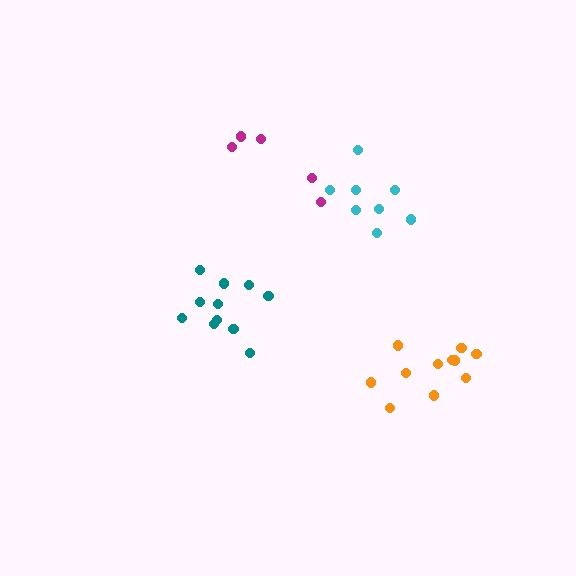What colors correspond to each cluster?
The clusters are colored: magenta, orange, cyan, teal.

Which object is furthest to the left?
The teal cluster is leftmost.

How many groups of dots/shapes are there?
There are 4 groups.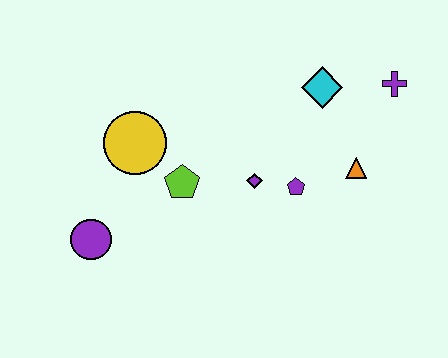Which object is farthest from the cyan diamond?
The purple circle is farthest from the cyan diamond.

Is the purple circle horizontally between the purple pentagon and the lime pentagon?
No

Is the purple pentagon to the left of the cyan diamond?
Yes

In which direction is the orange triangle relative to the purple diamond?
The orange triangle is to the right of the purple diamond.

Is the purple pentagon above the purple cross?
No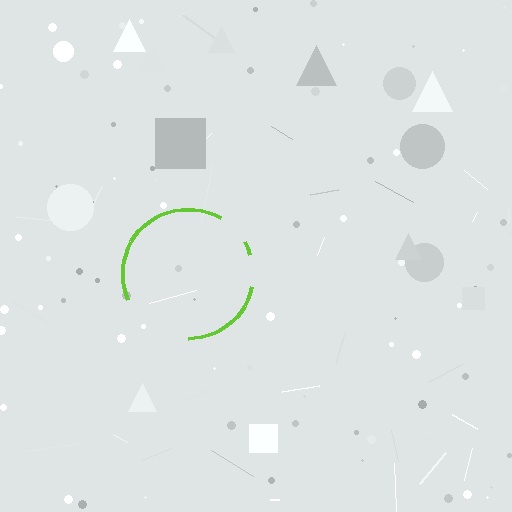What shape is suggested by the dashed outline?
The dashed outline suggests a circle.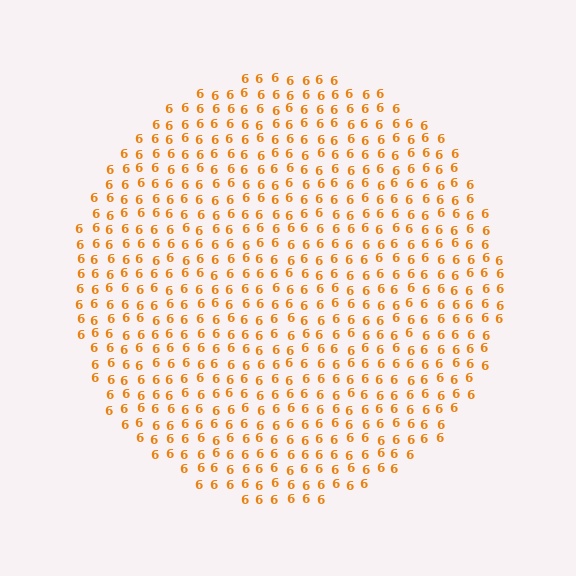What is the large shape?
The large shape is a circle.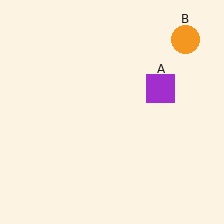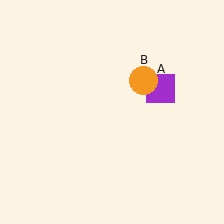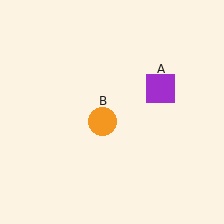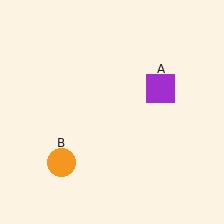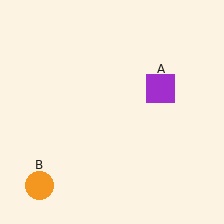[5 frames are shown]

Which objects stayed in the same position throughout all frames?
Purple square (object A) remained stationary.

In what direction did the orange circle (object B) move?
The orange circle (object B) moved down and to the left.